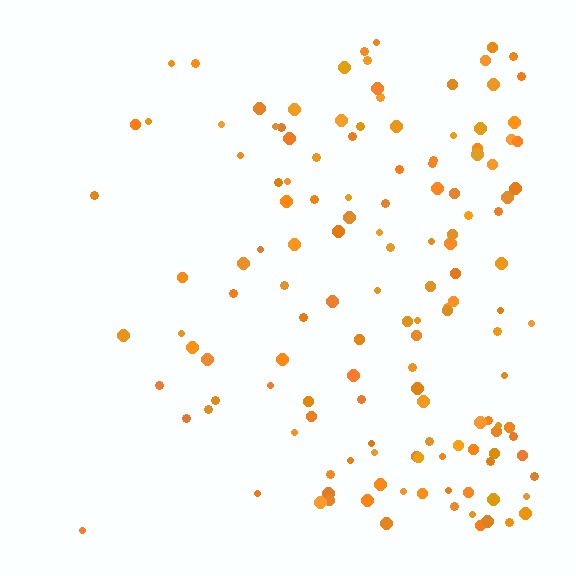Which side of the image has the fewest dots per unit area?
The left.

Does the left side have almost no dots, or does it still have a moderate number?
Still a moderate number, just noticeably fewer than the right.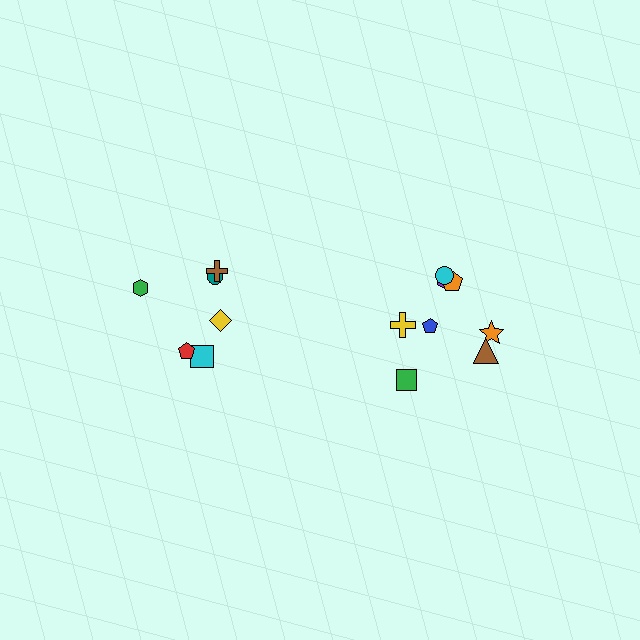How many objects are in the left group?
There are 6 objects.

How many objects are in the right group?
There are 8 objects.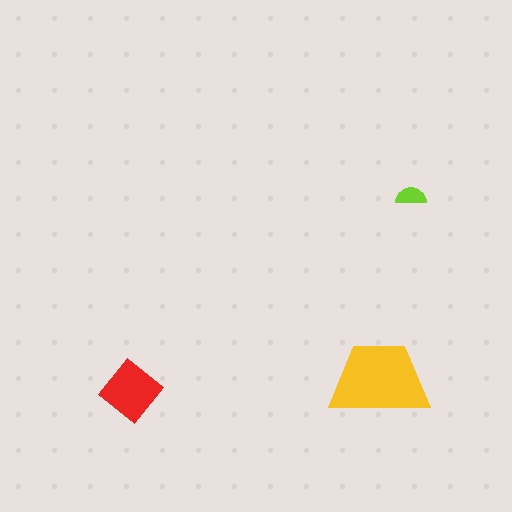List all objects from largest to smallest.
The yellow trapezoid, the red diamond, the lime semicircle.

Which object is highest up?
The lime semicircle is topmost.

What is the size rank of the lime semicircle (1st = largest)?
3rd.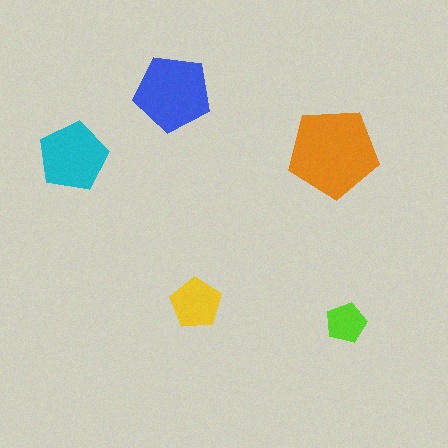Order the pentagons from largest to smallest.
the orange one, the blue one, the cyan one, the yellow one, the lime one.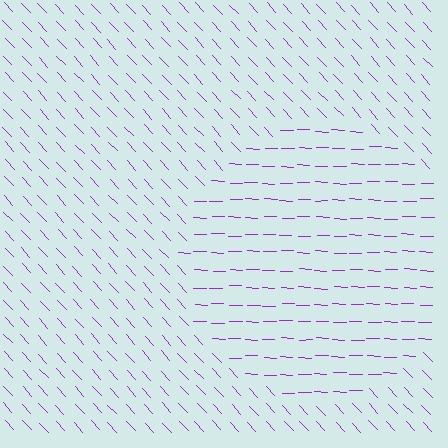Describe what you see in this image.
The image is filled with small purple line segments. A circle region in the image has lines oriented differently from the surrounding lines, creating a visible texture boundary.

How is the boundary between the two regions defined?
The boundary is defined purely by a change in line orientation (approximately 45 degrees difference). All lines are the same color and thickness.